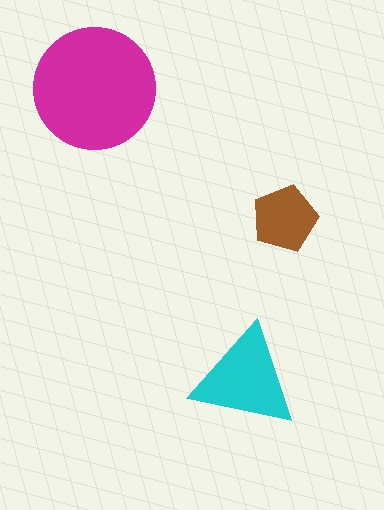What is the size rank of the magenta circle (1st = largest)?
1st.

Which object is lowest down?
The cyan triangle is bottommost.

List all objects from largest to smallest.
The magenta circle, the cyan triangle, the brown pentagon.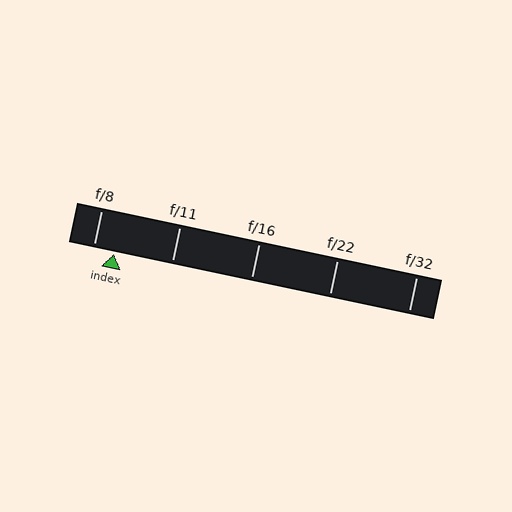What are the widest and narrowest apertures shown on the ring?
The widest aperture shown is f/8 and the narrowest is f/32.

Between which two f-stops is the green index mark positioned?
The index mark is between f/8 and f/11.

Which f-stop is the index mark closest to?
The index mark is closest to f/8.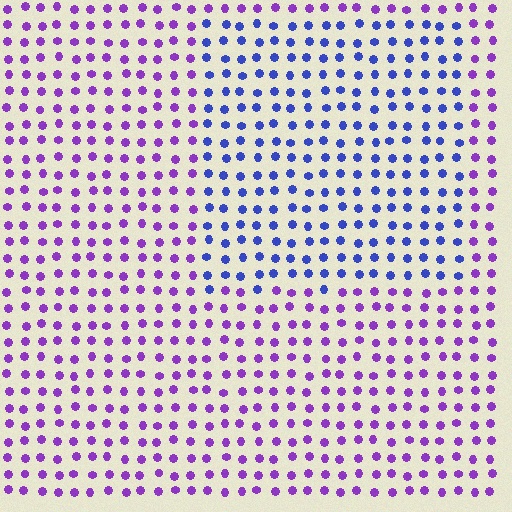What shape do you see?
I see a rectangle.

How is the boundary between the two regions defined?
The boundary is defined purely by a slight shift in hue (about 45 degrees). Spacing, size, and orientation are identical on both sides.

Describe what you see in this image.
The image is filled with small purple elements in a uniform arrangement. A rectangle-shaped region is visible where the elements are tinted to a slightly different hue, forming a subtle color boundary.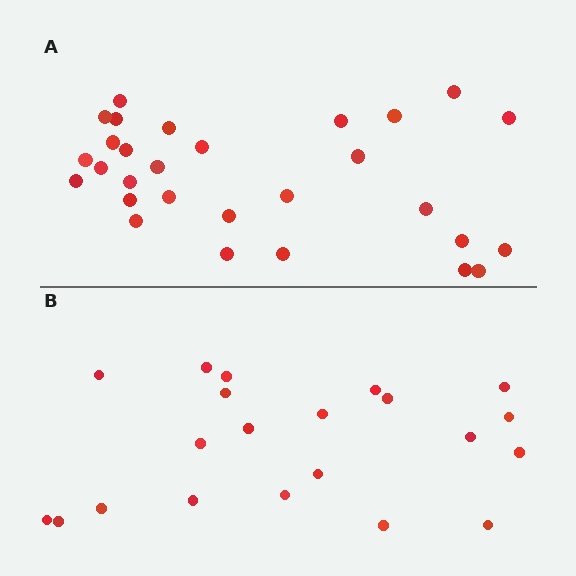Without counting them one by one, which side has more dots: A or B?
Region A (the top region) has more dots.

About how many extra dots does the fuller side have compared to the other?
Region A has roughly 8 or so more dots than region B.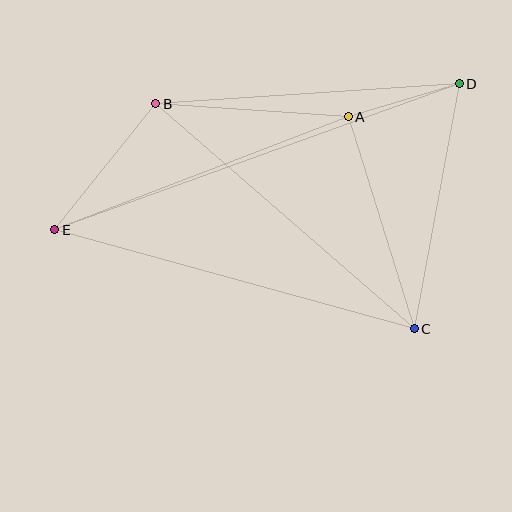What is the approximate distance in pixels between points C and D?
The distance between C and D is approximately 249 pixels.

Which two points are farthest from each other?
Points D and E are farthest from each other.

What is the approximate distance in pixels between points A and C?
The distance between A and C is approximately 222 pixels.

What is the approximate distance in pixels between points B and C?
The distance between B and C is approximately 343 pixels.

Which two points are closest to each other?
Points A and D are closest to each other.